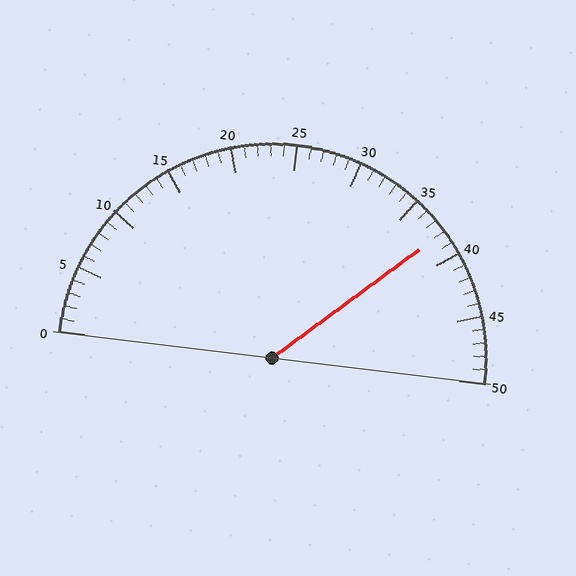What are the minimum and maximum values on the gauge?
The gauge ranges from 0 to 50.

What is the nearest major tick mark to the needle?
The nearest major tick mark is 40.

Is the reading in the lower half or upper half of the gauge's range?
The reading is in the upper half of the range (0 to 50).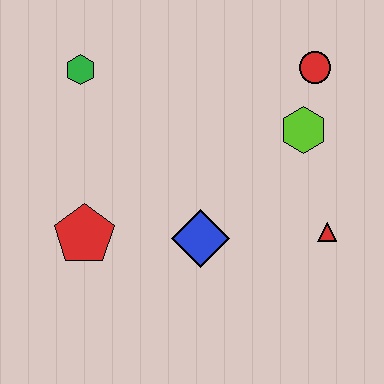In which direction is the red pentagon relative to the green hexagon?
The red pentagon is below the green hexagon.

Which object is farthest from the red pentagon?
The red circle is farthest from the red pentagon.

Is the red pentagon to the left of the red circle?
Yes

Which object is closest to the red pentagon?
The blue diamond is closest to the red pentagon.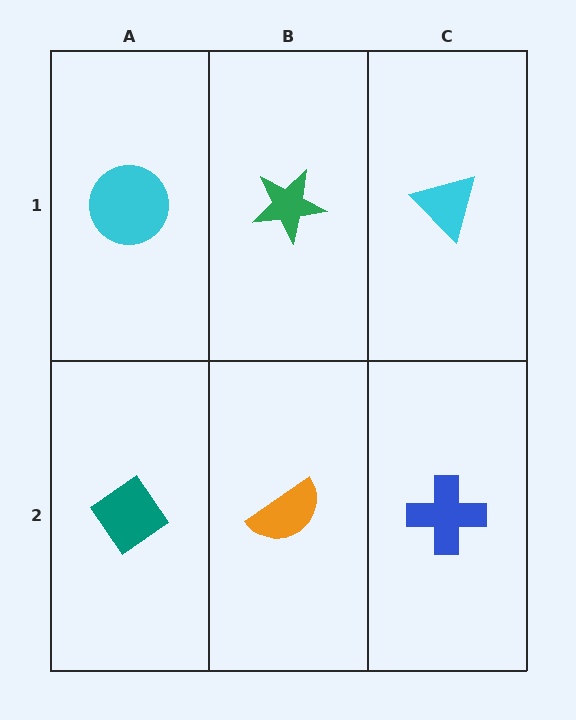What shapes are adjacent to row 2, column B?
A green star (row 1, column B), a teal diamond (row 2, column A), a blue cross (row 2, column C).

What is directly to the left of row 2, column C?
An orange semicircle.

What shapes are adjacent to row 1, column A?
A teal diamond (row 2, column A), a green star (row 1, column B).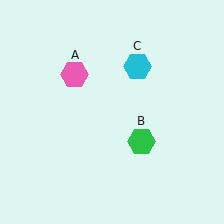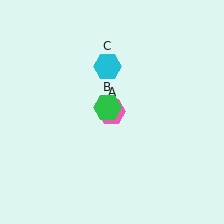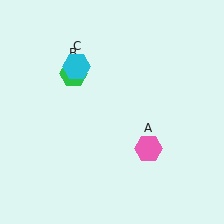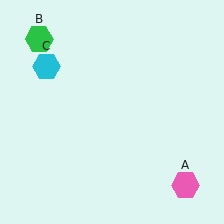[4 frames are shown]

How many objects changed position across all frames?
3 objects changed position: pink hexagon (object A), green hexagon (object B), cyan hexagon (object C).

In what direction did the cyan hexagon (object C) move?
The cyan hexagon (object C) moved left.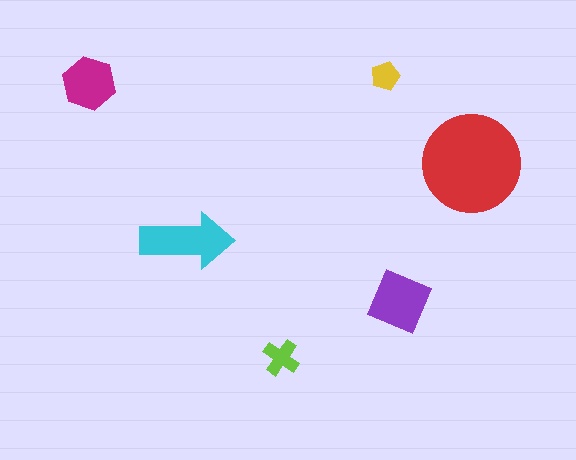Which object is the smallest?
The yellow pentagon.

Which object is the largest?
The red circle.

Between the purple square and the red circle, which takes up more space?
The red circle.